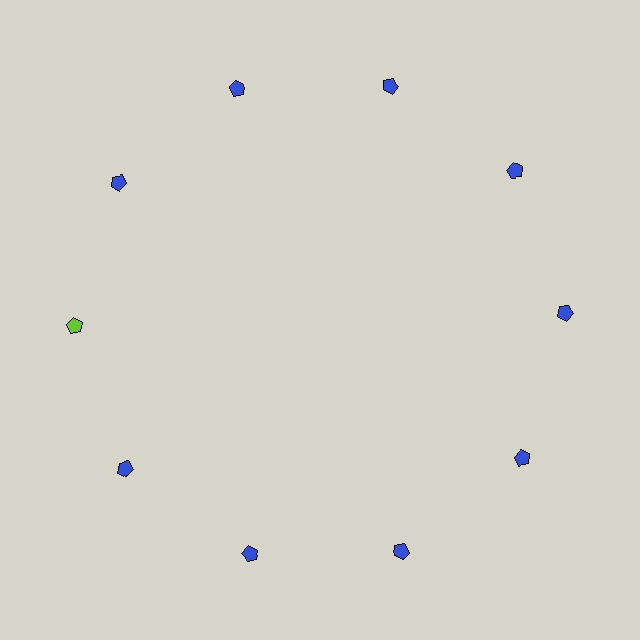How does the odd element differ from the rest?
It has a different color: lime instead of blue.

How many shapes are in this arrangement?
There are 10 shapes arranged in a ring pattern.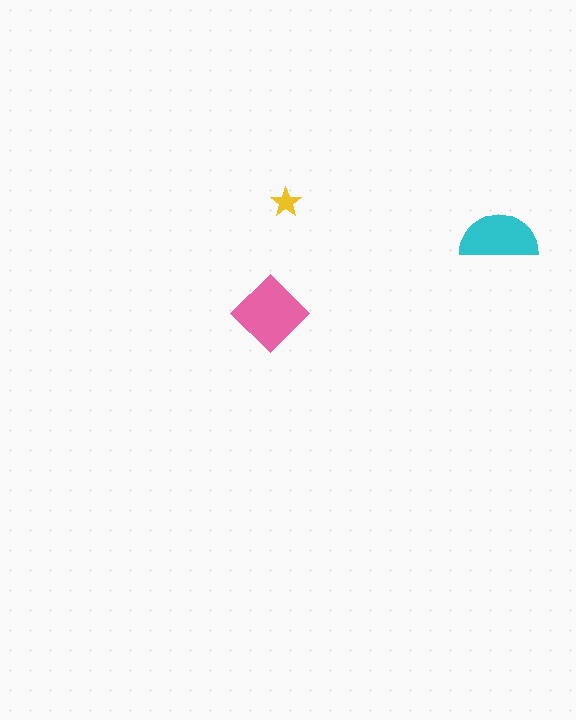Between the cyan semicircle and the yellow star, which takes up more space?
The cyan semicircle.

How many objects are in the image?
There are 3 objects in the image.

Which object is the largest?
The pink diamond.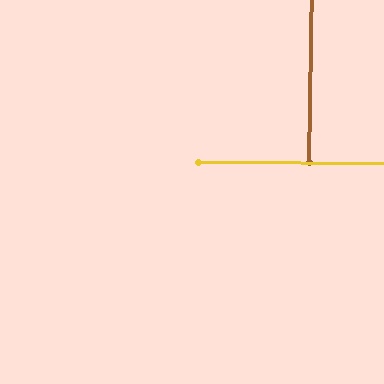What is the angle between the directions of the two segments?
Approximately 90 degrees.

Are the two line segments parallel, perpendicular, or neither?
Perpendicular — they meet at approximately 90°.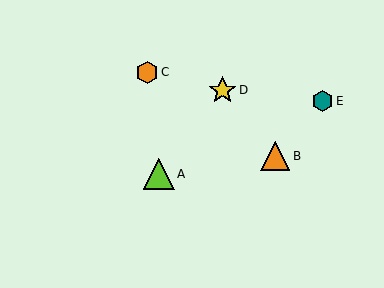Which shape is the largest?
The lime triangle (labeled A) is the largest.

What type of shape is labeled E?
Shape E is a teal hexagon.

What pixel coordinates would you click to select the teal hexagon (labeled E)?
Click at (323, 101) to select the teal hexagon E.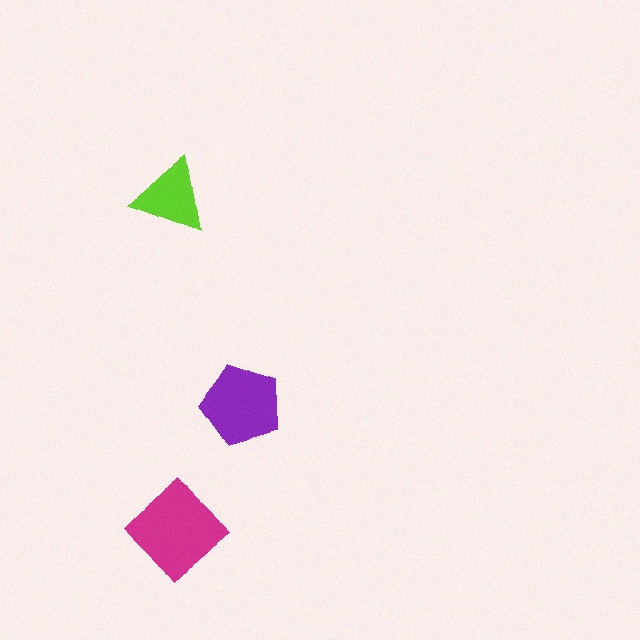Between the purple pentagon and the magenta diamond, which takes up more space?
The magenta diamond.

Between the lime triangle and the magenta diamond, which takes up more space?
The magenta diamond.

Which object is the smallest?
The lime triangle.